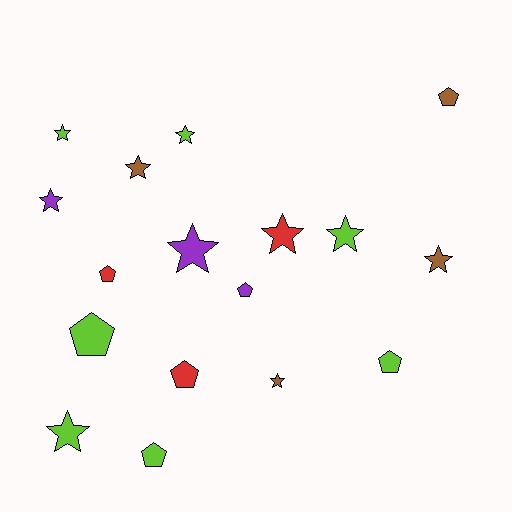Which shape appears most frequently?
Star, with 10 objects.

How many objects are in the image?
There are 17 objects.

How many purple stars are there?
There are 2 purple stars.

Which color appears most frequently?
Lime, with 7 objects.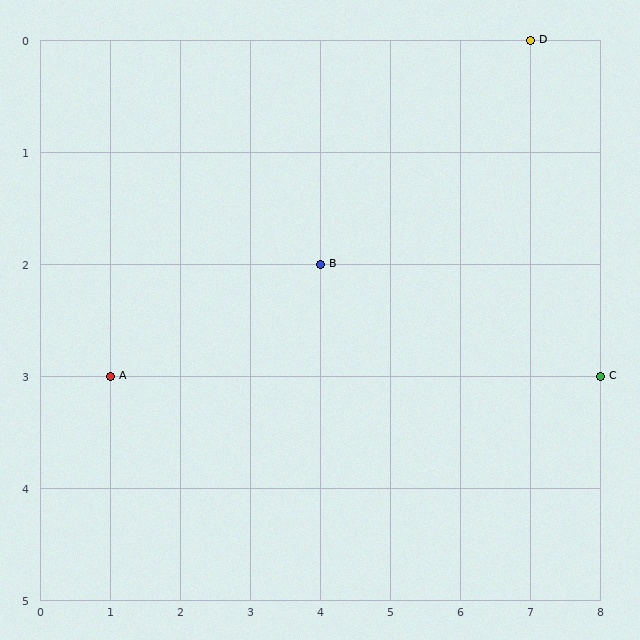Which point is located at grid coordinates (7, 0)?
Point D is at (7, 0).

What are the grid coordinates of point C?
Point C is at grid coordinates (8, 3).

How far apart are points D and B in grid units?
Points D and B are 3 columns and 2 rows apart (about 3.6 grid units diagonally).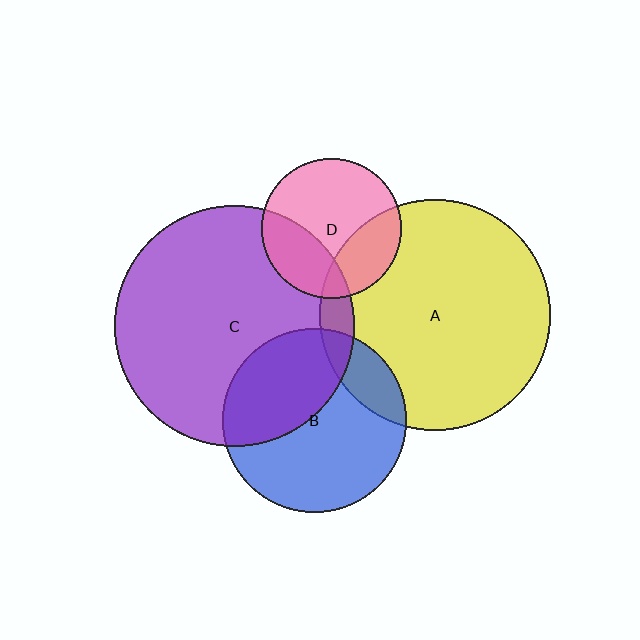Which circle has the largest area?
Circle C (purple).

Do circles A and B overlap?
Yes.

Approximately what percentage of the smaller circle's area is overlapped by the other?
Approximately 15%.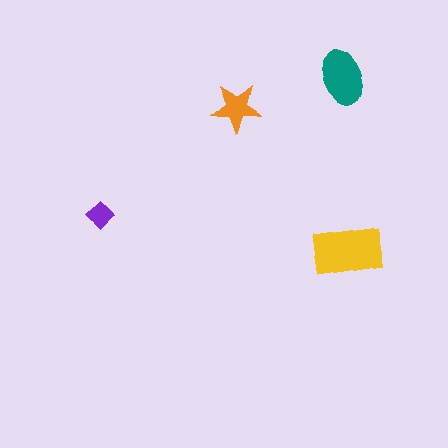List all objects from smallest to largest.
The purple diamond, the orange star, the teal ellipse, the yellow rectangle.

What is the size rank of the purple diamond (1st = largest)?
4th.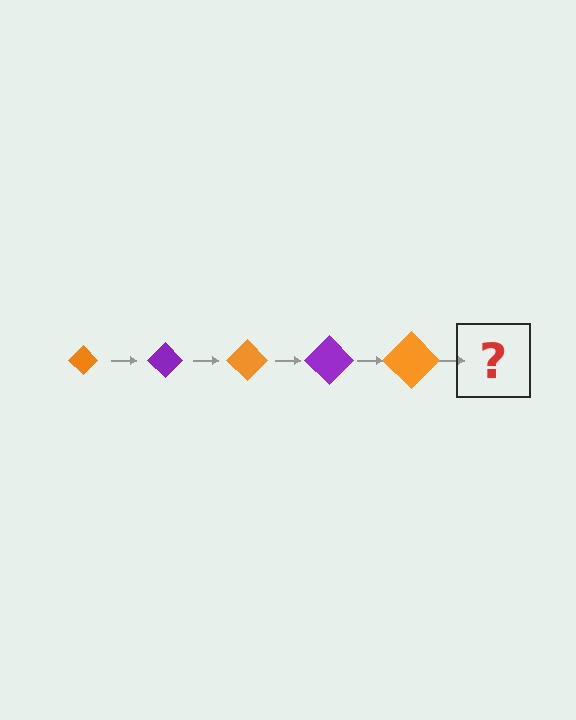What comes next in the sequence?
The next element should be a purple diamond, larger than the previous one.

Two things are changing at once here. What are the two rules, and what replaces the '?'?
The two rules are that the diamond grows larger each step and the color cycles through orange and purple. The '?' should be a purple diamond, larger than the previous one.